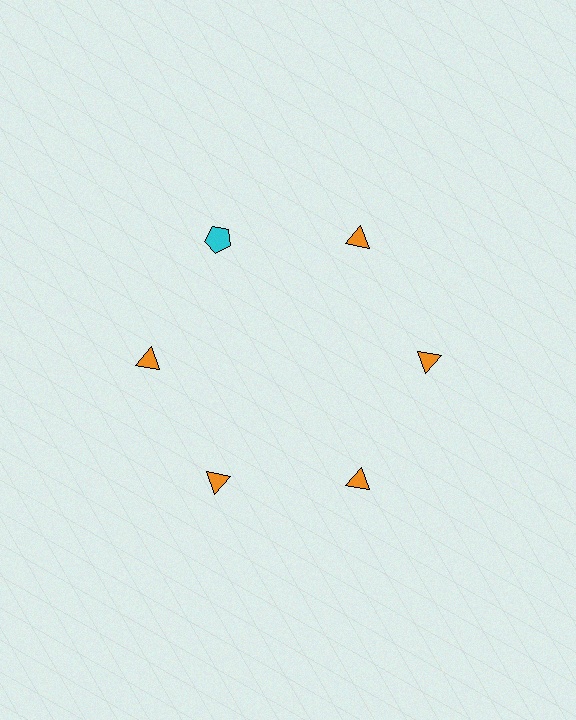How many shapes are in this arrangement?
There are 6 shapes arranged in a ring pattern.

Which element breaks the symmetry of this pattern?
The cyan pentagon at roughly the 11 o'clock position breaks the symmetry. All other shapes are orange triangles.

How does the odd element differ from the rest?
It differs in both color (cyan instead of orange) and shape (pentagon instead of triangle).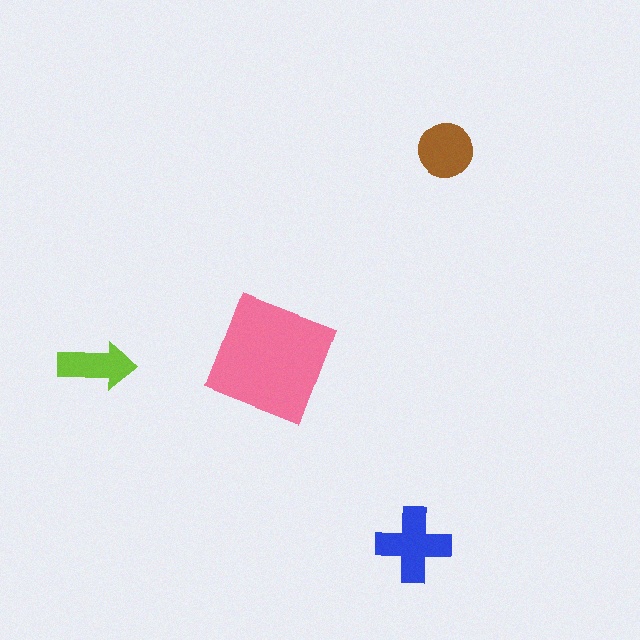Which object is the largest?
The pink square.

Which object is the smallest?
The lime arrow.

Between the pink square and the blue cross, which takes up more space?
The pink square.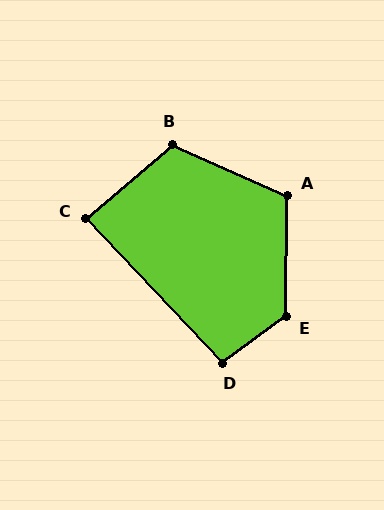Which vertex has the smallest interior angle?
C, at approximately 87 degrees.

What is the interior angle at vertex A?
Approximately 113 degrees (obtuse).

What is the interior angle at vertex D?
Approximately 97 degrees (obtuse).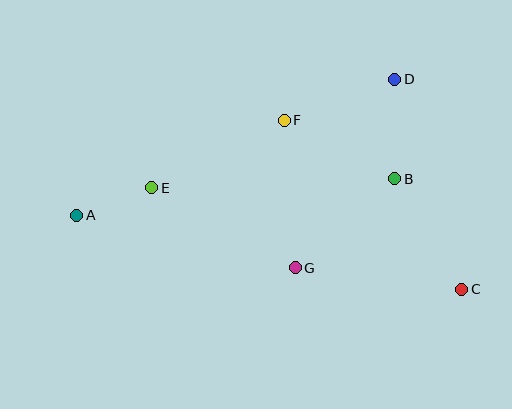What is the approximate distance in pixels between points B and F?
The distance between B and F is approximately 125 pixels.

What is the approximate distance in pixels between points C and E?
The distance between C and E is approximately 326 pixels.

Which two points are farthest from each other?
Points A and C are farthest from each other.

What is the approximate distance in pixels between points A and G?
The distance between A and G is approximately 225 pixels.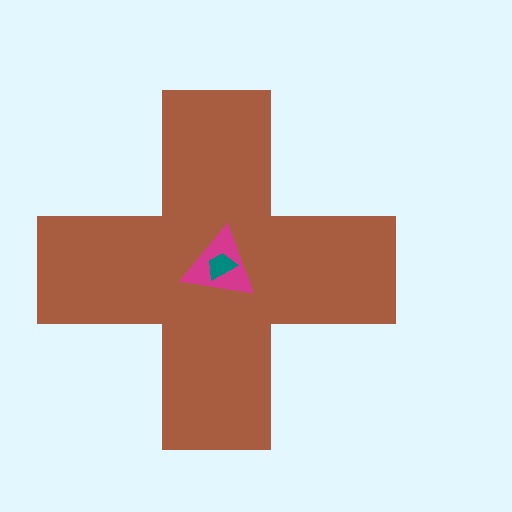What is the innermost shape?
The teal trapezoid.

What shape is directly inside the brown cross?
The magenta triangle.